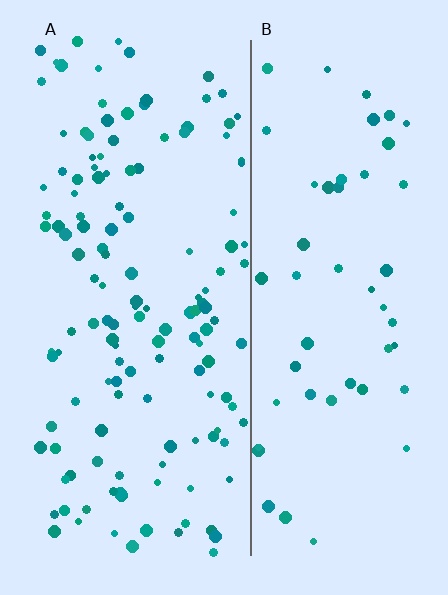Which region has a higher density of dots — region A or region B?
A (the left).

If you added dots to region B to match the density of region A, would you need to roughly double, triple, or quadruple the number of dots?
Approximately triple.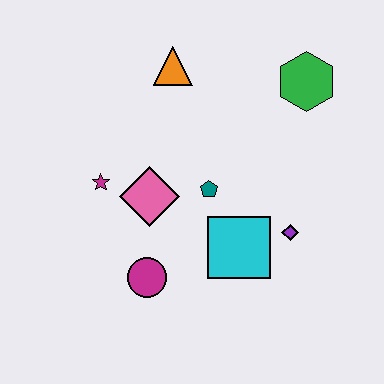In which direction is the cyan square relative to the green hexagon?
The cyan square is below the green hexagon.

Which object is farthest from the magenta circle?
The green hexagon is farthest from the magenta circle.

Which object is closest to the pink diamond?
The magenta star is closest to the pink diamond.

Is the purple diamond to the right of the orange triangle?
Yes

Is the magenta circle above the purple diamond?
No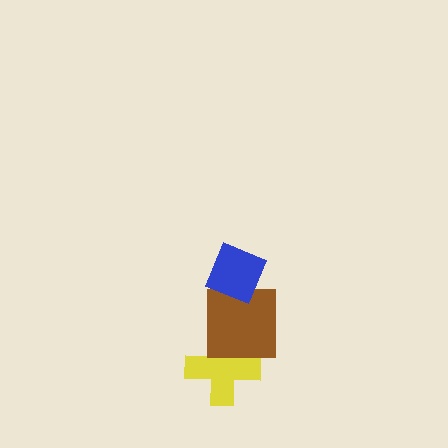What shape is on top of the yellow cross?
The brown square is on top of the yellow cross.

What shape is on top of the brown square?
The blue diamond is on top of the brown square.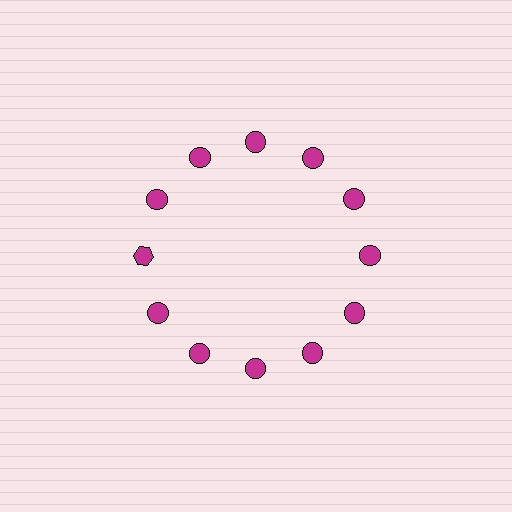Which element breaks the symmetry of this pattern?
The magenta hexagon at roughly the 9 o'clock position breaks the symmetry. All other shapes are magenta circles.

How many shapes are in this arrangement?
There are 12 shapes arranged in a ring pattern.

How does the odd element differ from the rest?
It has a different shape: hexagon instead of circle.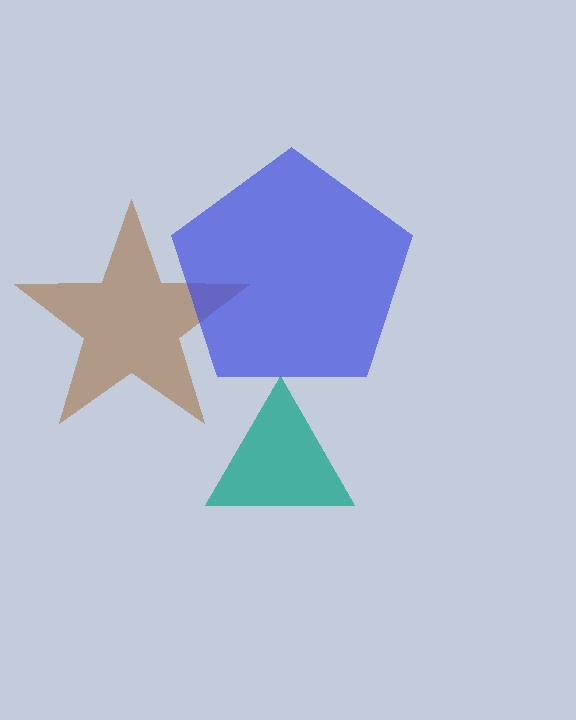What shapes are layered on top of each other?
The layered shapes are: a brown star, a teal triangle, a blue pentagon.